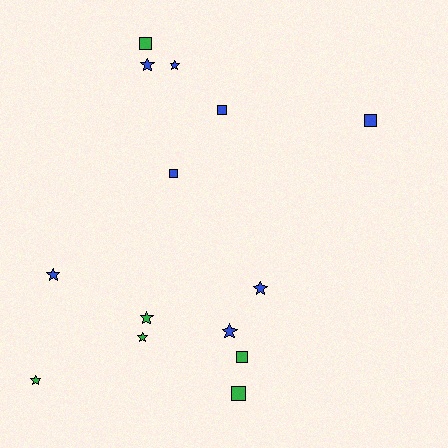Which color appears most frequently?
Blue, with 8 objects.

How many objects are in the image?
There are 14 objects.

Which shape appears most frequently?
Star, with 8 objects.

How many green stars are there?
There are 3 green stars.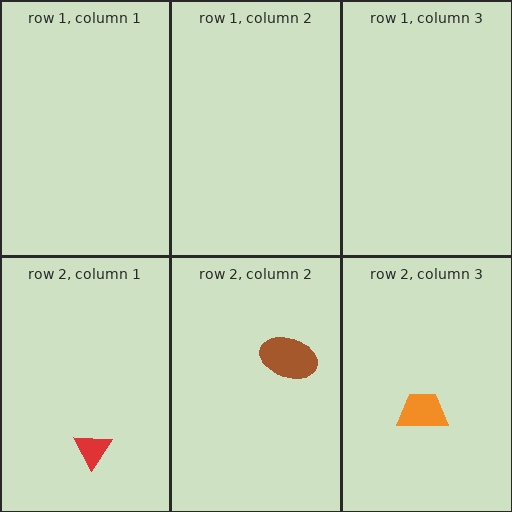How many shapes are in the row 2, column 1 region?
1.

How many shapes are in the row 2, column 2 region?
1.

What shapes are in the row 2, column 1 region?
The red triangle.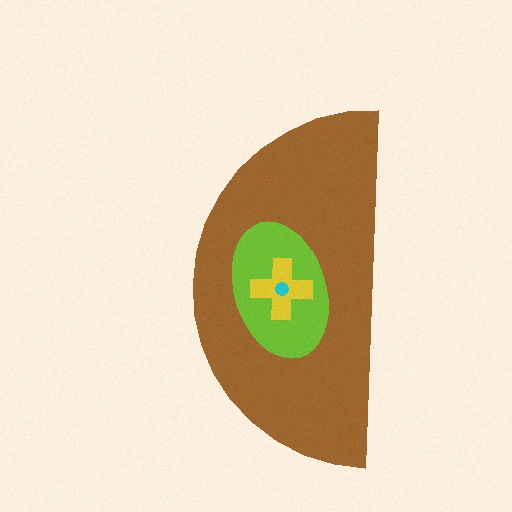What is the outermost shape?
The brown semicircle.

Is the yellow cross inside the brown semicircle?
Yes.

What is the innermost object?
The cyan circle.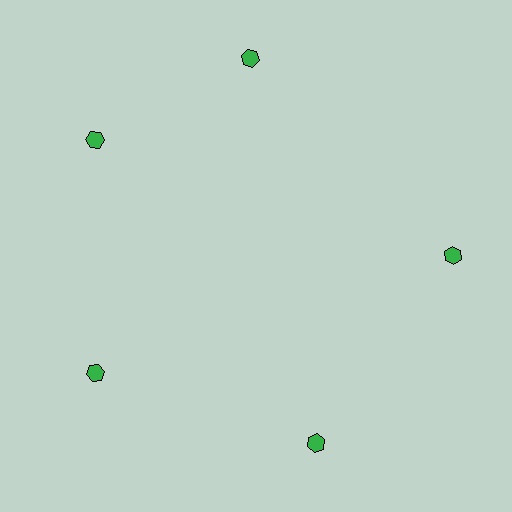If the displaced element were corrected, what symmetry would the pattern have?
It would have 5-fold rotational symmetry — the pattern would map onto itself every 72 degrees.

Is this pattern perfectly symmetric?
No. The 5 green hexagons are arranged in a ring, but one element near the 1 o'clock position is rotated out of alignment along the ring, breaking the 5-fold rotational symmetry.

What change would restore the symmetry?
The symmetry would be restored by rotating it back into even spacing with its neighbors so that all 5 hexagons sit at equal angles and equal distance from the center.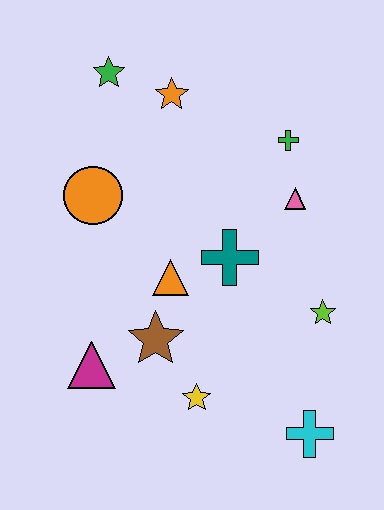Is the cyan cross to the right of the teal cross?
Yes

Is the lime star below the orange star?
Yes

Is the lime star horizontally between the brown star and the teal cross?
No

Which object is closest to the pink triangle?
The green cross is closest to the pink triangle.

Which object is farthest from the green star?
The cyan cross is farthest from the green star.